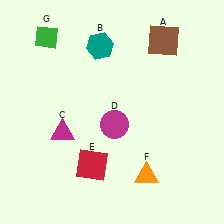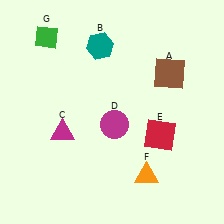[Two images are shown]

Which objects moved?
The objects that moved are: the brown square (A), the red square (E).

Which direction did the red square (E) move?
The red square (E) moved right.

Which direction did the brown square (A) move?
The brown square (A) moved down.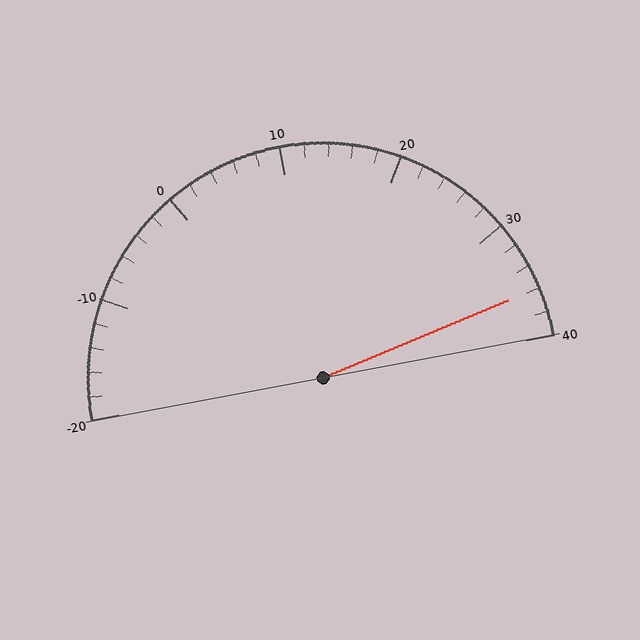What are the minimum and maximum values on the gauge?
The gauge ranges from -20 to 40.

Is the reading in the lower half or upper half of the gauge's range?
The reading is in the upper half of the range (-20 to 40).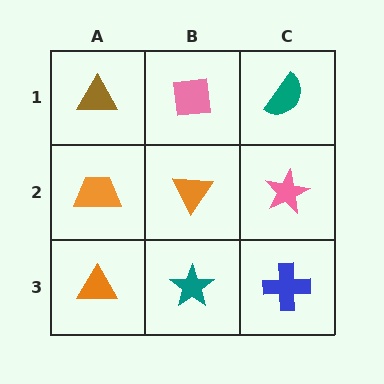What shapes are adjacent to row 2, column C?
A teal semicircle (row 1, column C), a blue cross (row 3, column C), an orange triangle (row 2, column B).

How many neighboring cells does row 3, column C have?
2.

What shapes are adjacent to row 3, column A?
An orange trapezoid (row 2, column A), a teal star (row 3, column B).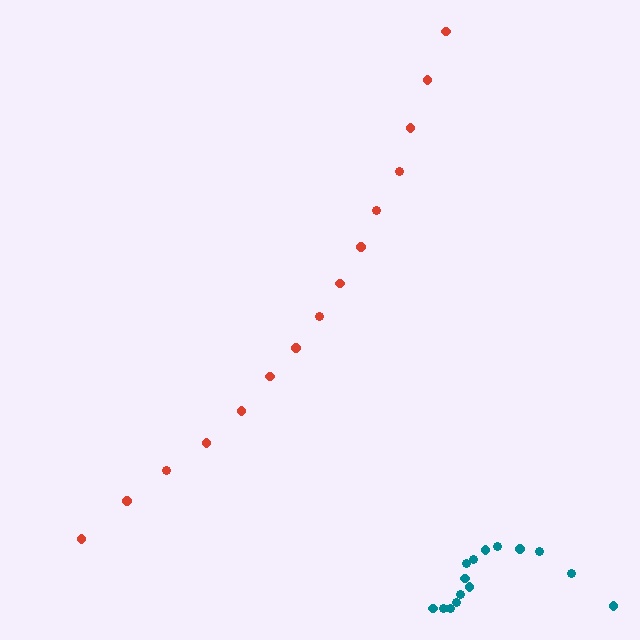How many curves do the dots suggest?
There are 2 distinct paths.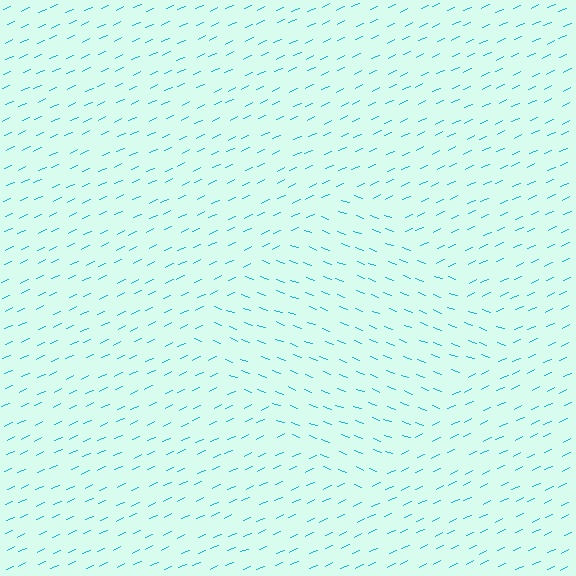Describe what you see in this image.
The image is filled with small cyan line segments. A diamond region in the image has lines oriented differently from the surrounding lines, creating a visible texture boundary.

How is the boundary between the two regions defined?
The boundary is defined purely by a change in line orientation (approximately 45 degrees difference). All lines are the same color and thickness.